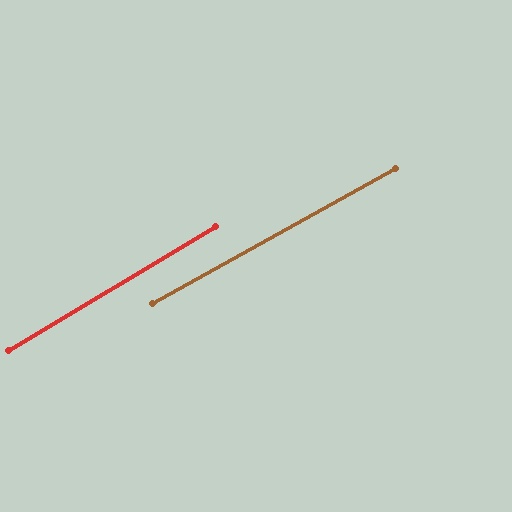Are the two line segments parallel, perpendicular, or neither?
Parallel — their directions differ by only 1.8°.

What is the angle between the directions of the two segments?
Approximately 2 degrees.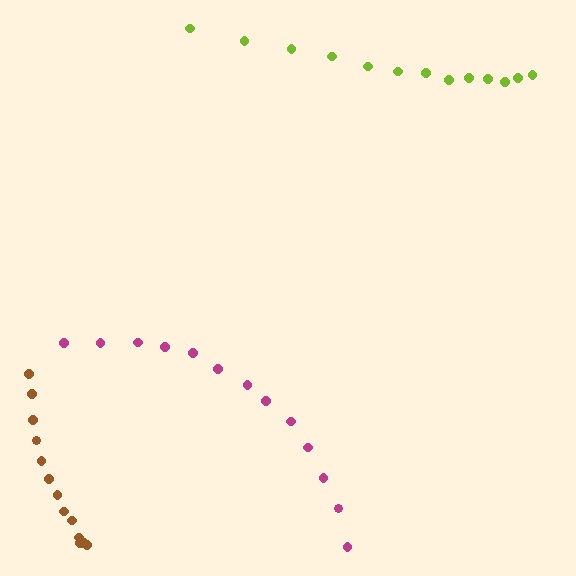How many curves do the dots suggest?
There are 3 distinct paths.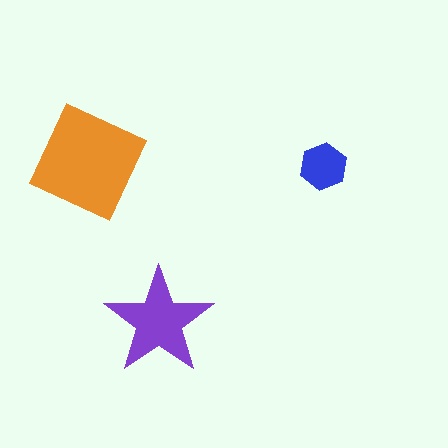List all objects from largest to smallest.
The orange diamond, the purple star, the blue hexagon.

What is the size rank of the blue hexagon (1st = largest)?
3rd.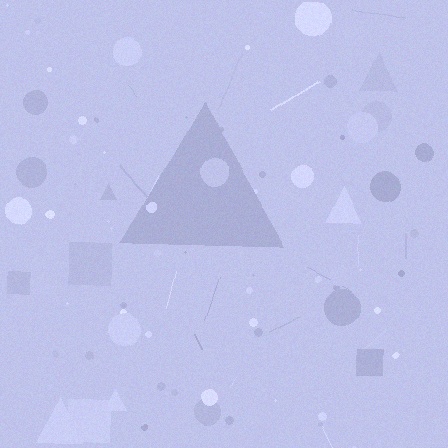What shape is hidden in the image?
A triangle is hidden in the image.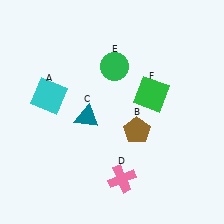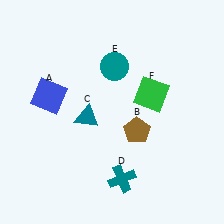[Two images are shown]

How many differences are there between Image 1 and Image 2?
There are 3 differences between the two images.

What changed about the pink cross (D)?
In Image 1, D is pink. In Image 2, it changed to teal.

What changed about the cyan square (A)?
In Image 1, A is cyan. In Image 2, it changed to blue.